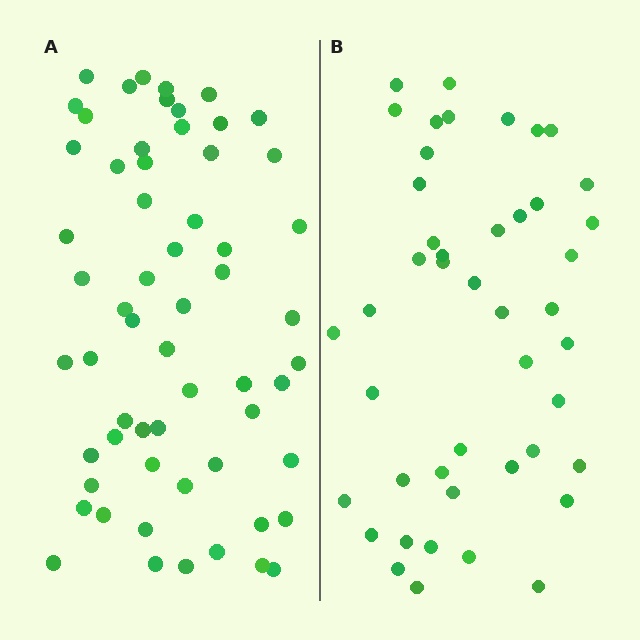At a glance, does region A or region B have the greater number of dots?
Region A (the left region) has more dots.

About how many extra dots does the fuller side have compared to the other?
Region A has approximately 15 more dots than region B.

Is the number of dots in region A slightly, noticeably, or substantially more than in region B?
Region A has noticeably more, but not dramatically so. The ratio is roughly 1.3 to 1.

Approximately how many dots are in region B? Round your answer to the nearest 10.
About 40 dots. (The exact count is 45, which rounds to 40.)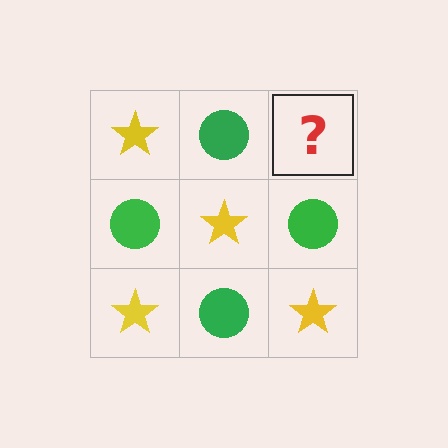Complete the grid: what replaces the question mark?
The question mark should be replaced with a yellow star.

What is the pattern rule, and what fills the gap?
The rule is that it alternates yellow star and green circle in a checkerboard pattern. The gap should be filled with a yellow star.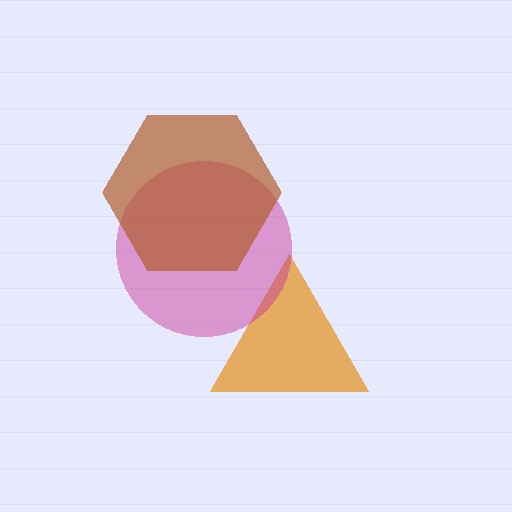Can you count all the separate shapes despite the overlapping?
Yes, there are 3 separate shapes.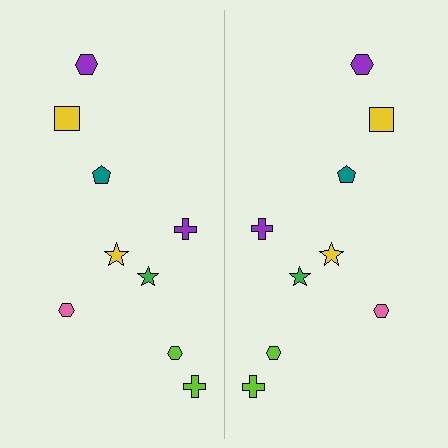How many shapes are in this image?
There are 18 shapes in this image.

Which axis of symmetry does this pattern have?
The pattern has a vertical axis of symmetry running through the center of the image.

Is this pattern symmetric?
Yes, this pattern has bilateral (reflection) symmetry.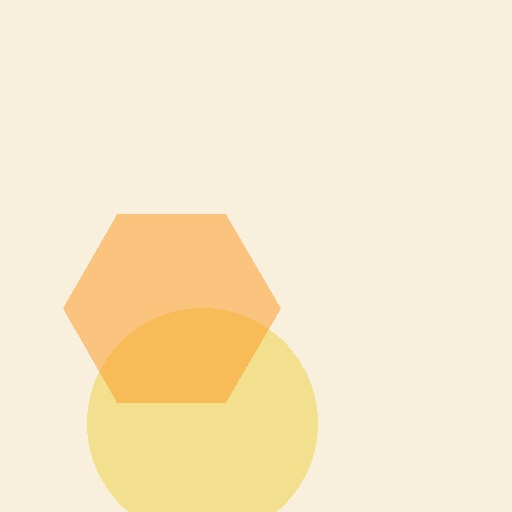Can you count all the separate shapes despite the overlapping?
Yes, there are 2 separate shapes.